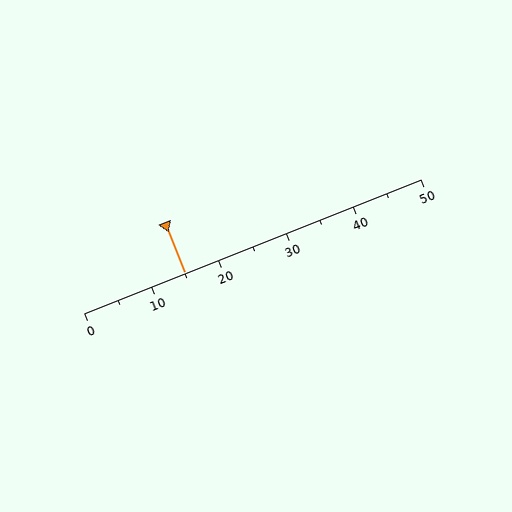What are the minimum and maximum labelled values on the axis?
The axis runs from 0 to 50.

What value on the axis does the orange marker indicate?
The marker indicates approximately 15.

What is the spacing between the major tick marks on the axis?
The major ticks are spaced 10 apart.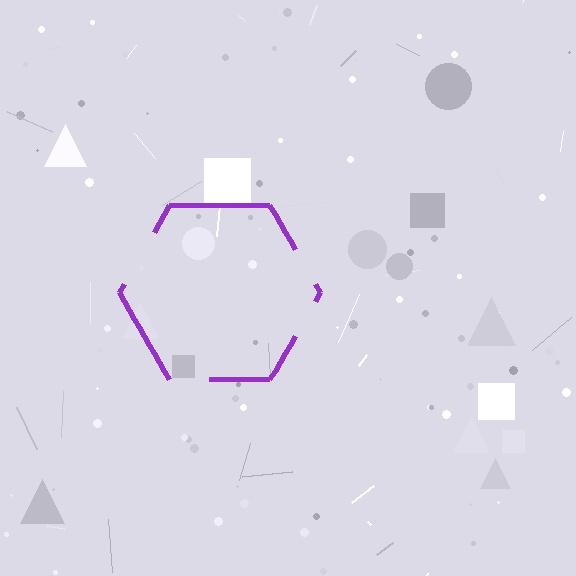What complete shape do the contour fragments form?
The contour fragments form a hexagon.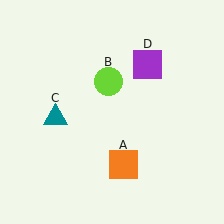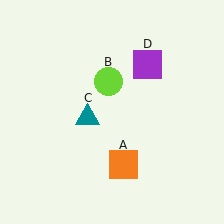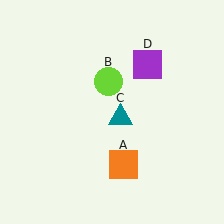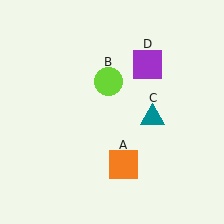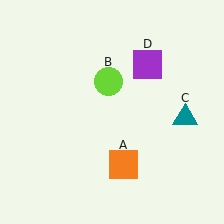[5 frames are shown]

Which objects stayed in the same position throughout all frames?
Orange square (object A) and lime circle (object B) and purple square (object D) remained stationary.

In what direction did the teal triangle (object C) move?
The teal triangle (object C) moved right.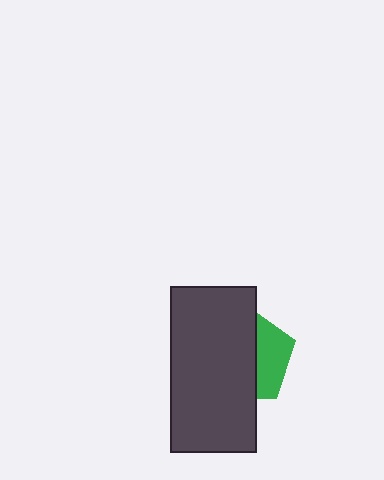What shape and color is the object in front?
The object in front is a dark gray rectangle.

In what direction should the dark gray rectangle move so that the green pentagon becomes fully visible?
The dark gray rectangle should move left. That is the shortest direction to clear the overlap and leave the green pentagon fully visible.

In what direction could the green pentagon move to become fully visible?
The green pentagon could move right. That would shift it out from behind the dark gray rectangle entirely.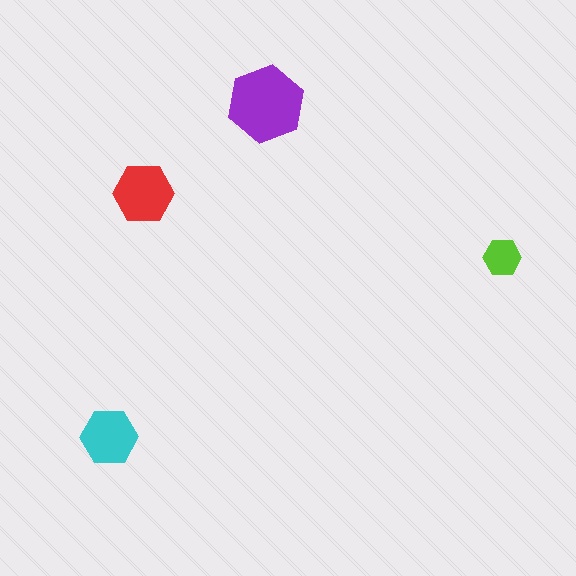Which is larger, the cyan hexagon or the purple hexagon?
The purple one.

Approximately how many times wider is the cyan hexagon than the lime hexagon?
About 1.5 times wider.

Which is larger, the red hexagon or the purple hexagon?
The purple one.